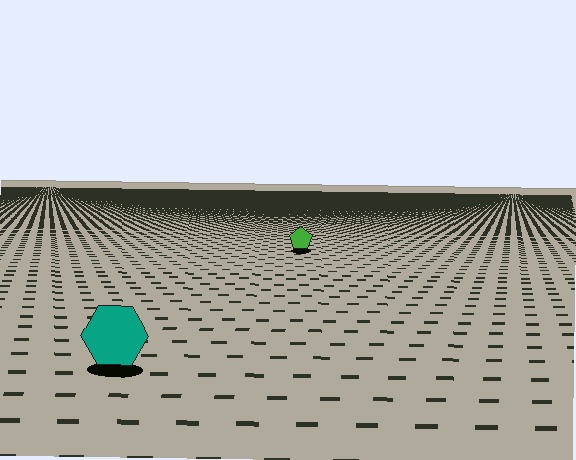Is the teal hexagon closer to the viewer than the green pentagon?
Yes. The teal hexagon is closer — you can tell from the texture gradient: the ground texture is coarser near it.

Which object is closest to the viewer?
The teal hexagon is closest. The texture marks near it are larger and more spread out.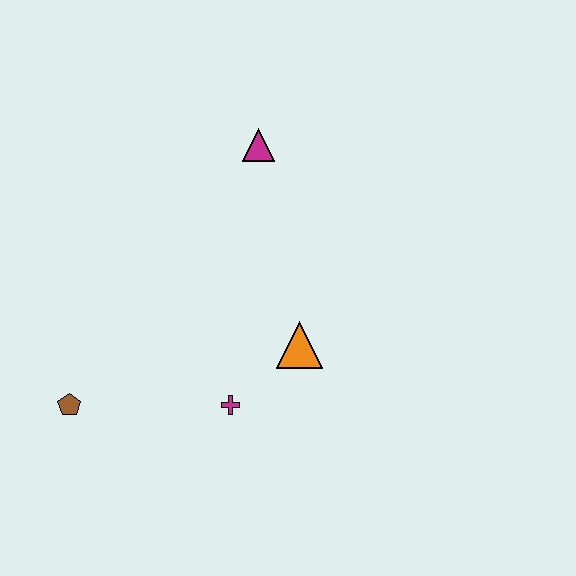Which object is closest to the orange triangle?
The magenta cross is closest to the orange triangle.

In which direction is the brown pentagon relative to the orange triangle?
The brown pentagon is to the left of the orange triangle.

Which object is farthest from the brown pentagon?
The magenta triangle is farthest from the brown pentagon.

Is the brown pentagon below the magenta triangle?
Yes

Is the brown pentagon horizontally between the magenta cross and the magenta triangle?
No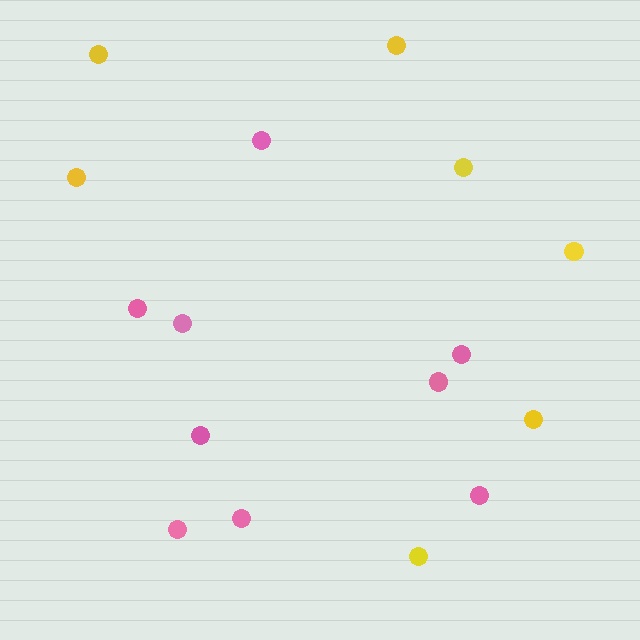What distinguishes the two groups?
There are 2 groups: one group of pink circles (9) and one group of yellow circles (7).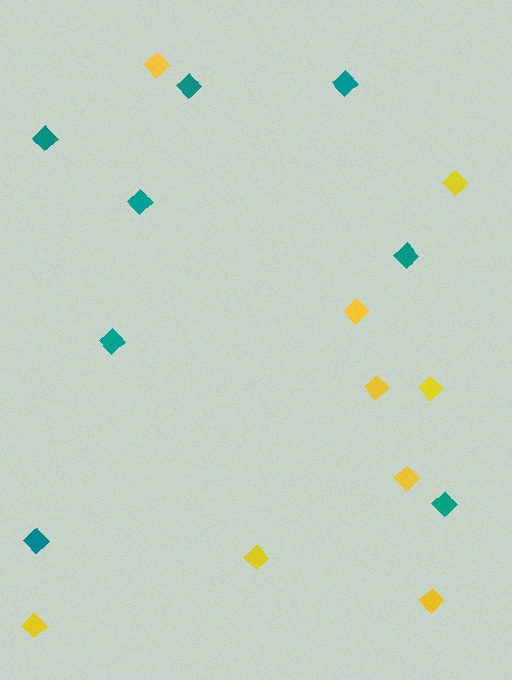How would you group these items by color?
There are 2 groups: one group of teal diamonds (8) and one group of yellow diamonds (9).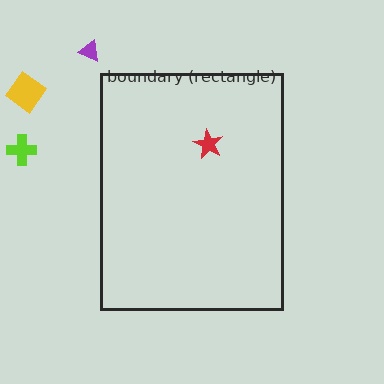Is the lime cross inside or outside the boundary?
Outside.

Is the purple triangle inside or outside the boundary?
Outside.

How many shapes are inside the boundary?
1 inside, 3 outside.